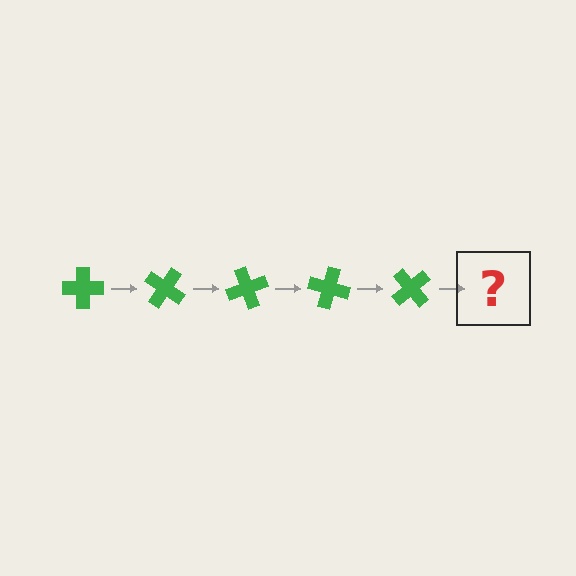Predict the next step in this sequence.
The next step is a green cross rotated 175 degrees.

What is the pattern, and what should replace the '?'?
The pattern is that the cross rotates 35 degrees each step. The '?' should be a green cross rotated 175 degrees.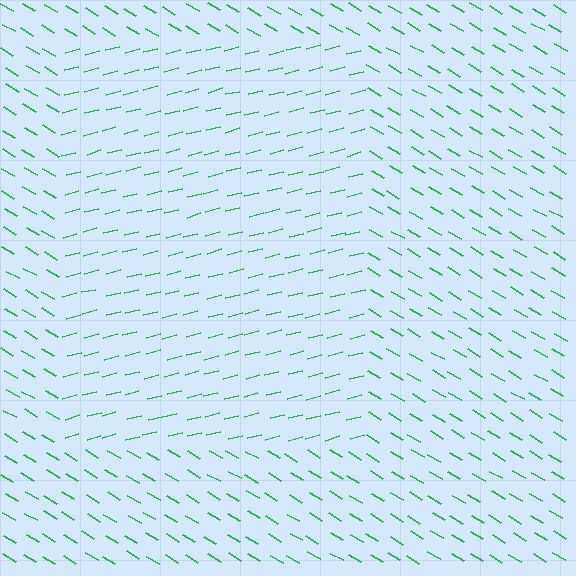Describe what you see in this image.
The image is filled with small green line segments. A rectangle region in the image has lines oriented differently from the surrounding lines, creating a visible texture boundary.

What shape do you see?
I see a rectangle.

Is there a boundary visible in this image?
Yes, there is a texture boundary formed by a change in line orientation.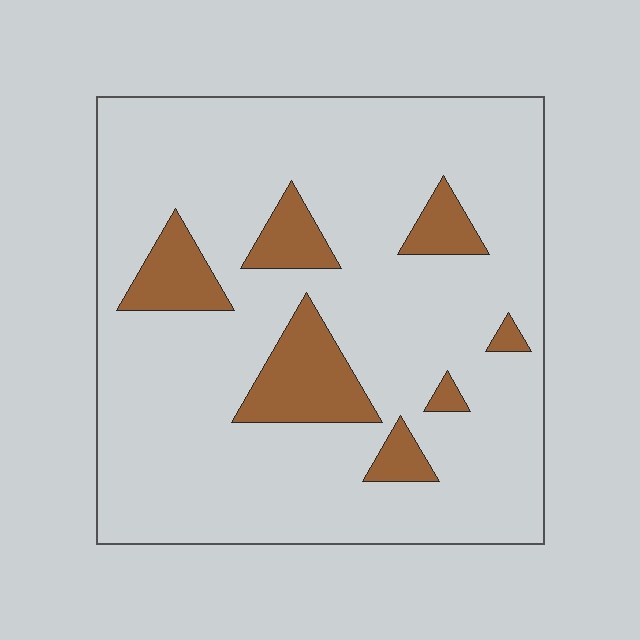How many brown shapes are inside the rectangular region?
7.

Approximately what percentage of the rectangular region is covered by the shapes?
Approximately 15%.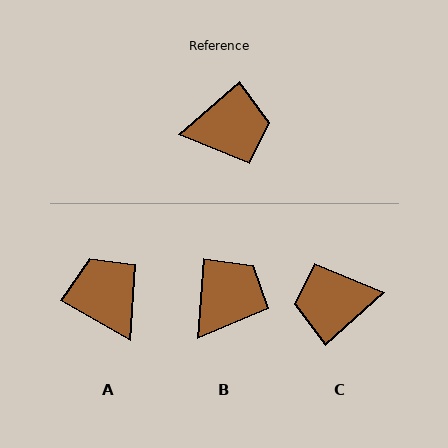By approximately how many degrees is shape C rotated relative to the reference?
Approximately 180 degrees clockwise.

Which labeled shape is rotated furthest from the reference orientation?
C, about 180 degrees away.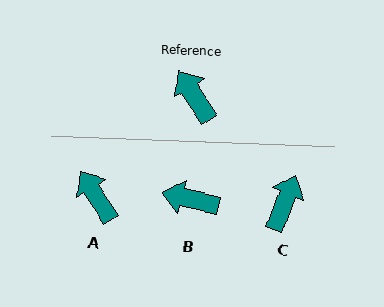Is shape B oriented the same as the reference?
No, it is off by about 44 degrees.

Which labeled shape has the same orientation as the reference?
A.